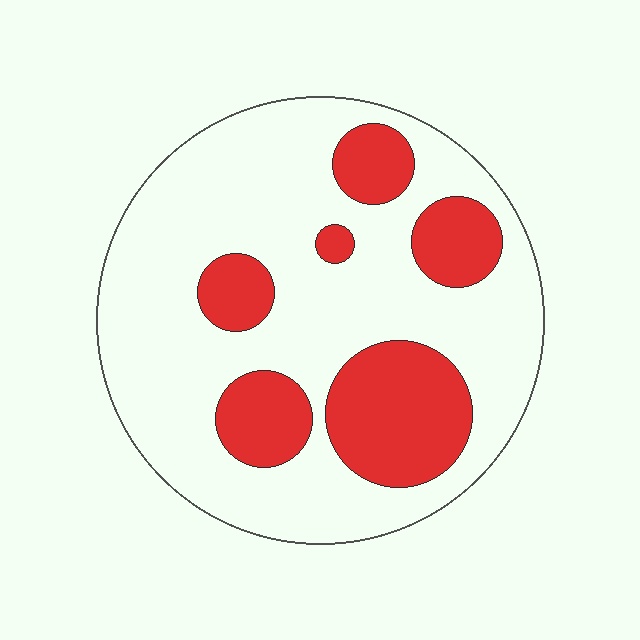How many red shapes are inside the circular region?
6.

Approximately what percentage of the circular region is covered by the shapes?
Approximately 25%.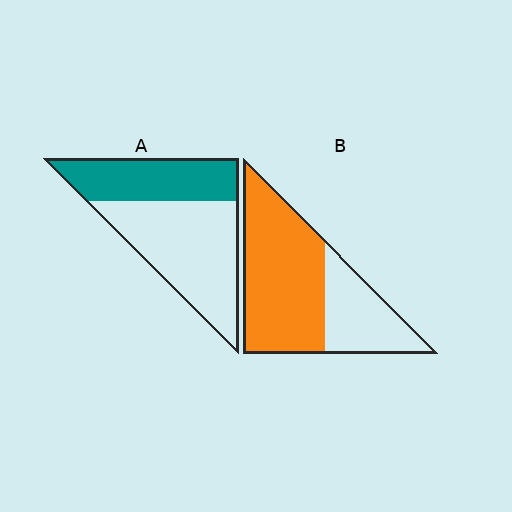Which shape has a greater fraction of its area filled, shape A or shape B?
Shape B.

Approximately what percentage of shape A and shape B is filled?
A is approximately 40% and B is approximately 65%.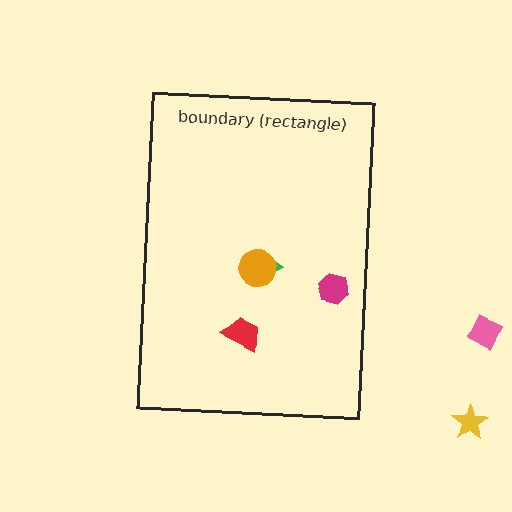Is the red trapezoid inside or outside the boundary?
Inside.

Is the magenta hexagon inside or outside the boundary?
Inside.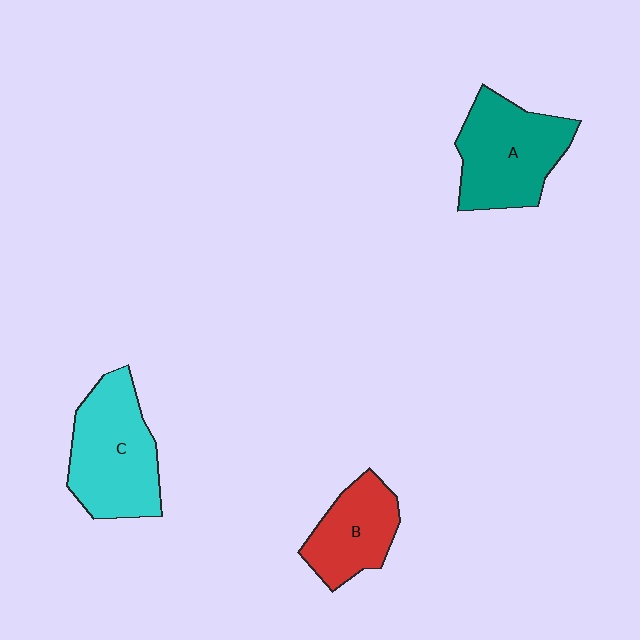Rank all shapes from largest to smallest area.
From largest to smallest: C (cyan), A (teal), B (red).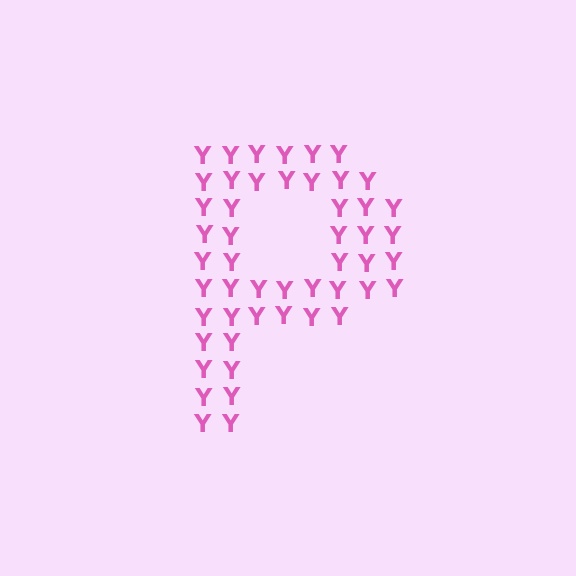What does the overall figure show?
The overall figure shows the letter P.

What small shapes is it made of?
It is made of small letter Y's.